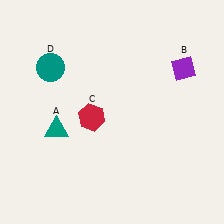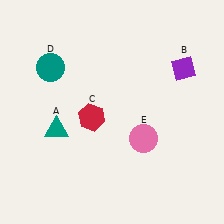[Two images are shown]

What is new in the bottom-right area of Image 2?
A pink circle (E) was added in the bottom-right area of Image 2.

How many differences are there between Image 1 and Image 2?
There is 1 difference between the two images.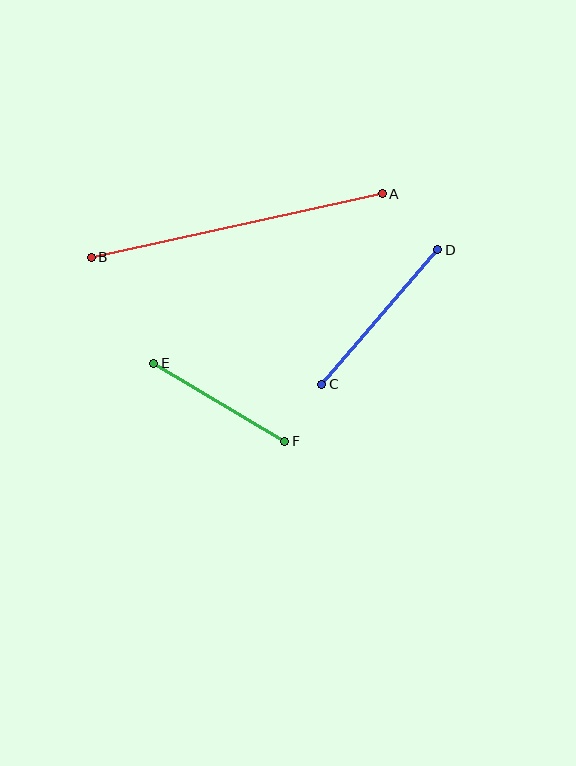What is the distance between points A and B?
The distance is approximately 298 pixels.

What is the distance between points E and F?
The distance is approximately 152 pixels.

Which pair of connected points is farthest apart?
Points A and B are farthest apart.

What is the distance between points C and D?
The distance is approximately 178 pixels.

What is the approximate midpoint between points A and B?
The midpoint is at approximately (237, 225) pixels.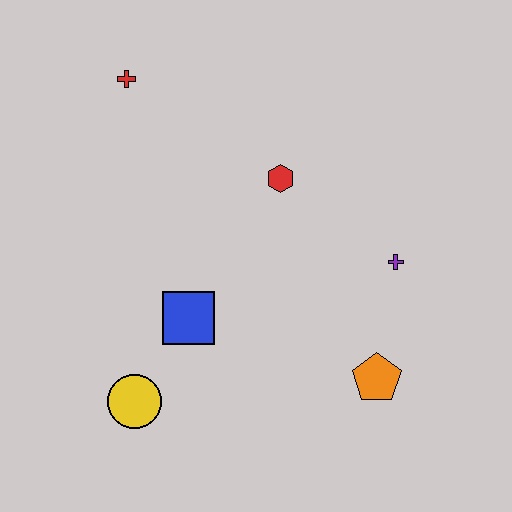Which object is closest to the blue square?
The yellow circle is closest to the blue square.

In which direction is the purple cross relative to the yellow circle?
The purple cross is to the right of the yellow circle.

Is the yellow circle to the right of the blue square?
No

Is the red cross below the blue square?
No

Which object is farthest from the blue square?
The red cross is farthest from the blue square.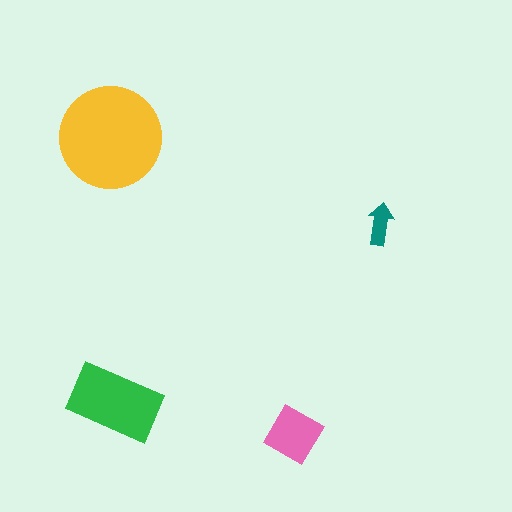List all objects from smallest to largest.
The teal arrow, the pink diamond, the green rectangle, the yellow circle.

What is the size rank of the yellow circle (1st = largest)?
1st.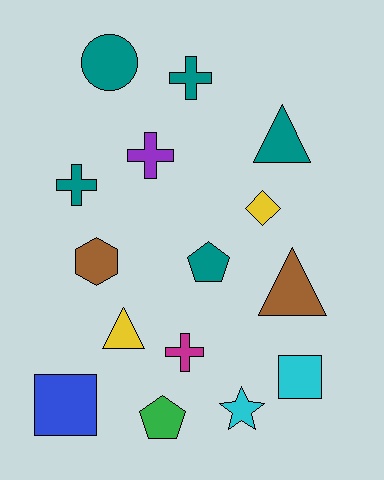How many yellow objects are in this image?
There are 2 yellow objects.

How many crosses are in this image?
There are 4 crosses.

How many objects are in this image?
There are 15 objects.